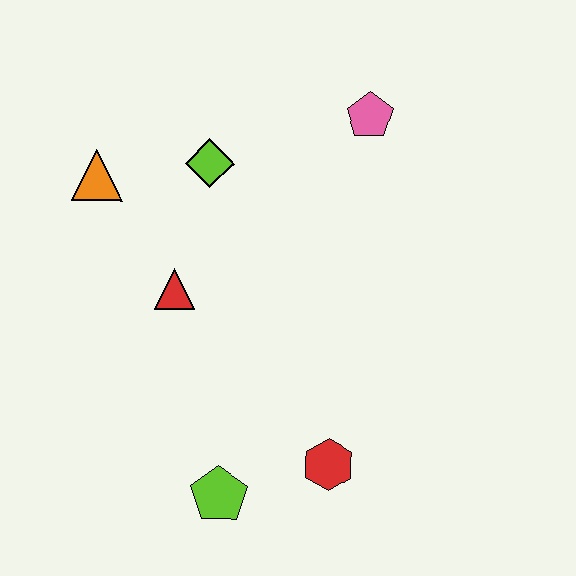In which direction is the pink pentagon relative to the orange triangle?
The pink pentagon is to the right of the orange triangle.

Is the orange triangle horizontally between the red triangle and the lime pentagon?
No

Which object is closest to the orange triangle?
The lime diamond is closest to the orange triangle.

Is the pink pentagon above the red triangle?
Yes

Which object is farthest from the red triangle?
The pink pentagon is farthest from the red triangle.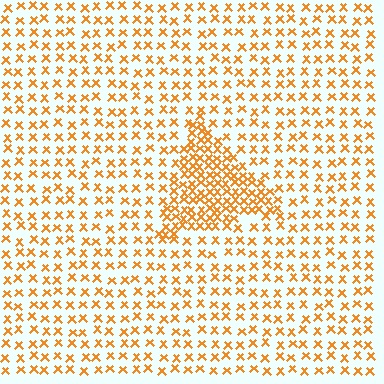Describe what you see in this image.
The image contains small orange elements arranged at two different densities. A triangle-shaped region is visible where the elements are more densely packed than the surrounding area.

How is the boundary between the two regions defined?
The boundary is defined by a change in element density (approximately 2.3x ratio). All elements are the same color, size, and shape.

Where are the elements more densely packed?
The elements are more densely packed inside the triangle boundary.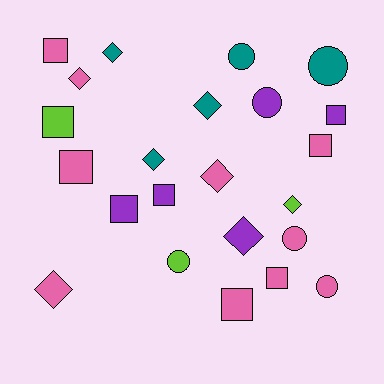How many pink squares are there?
There are 5 pink squares.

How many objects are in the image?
There are 23 objects.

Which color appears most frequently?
Pink, with 10 objects.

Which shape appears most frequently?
Square, with 9 objects.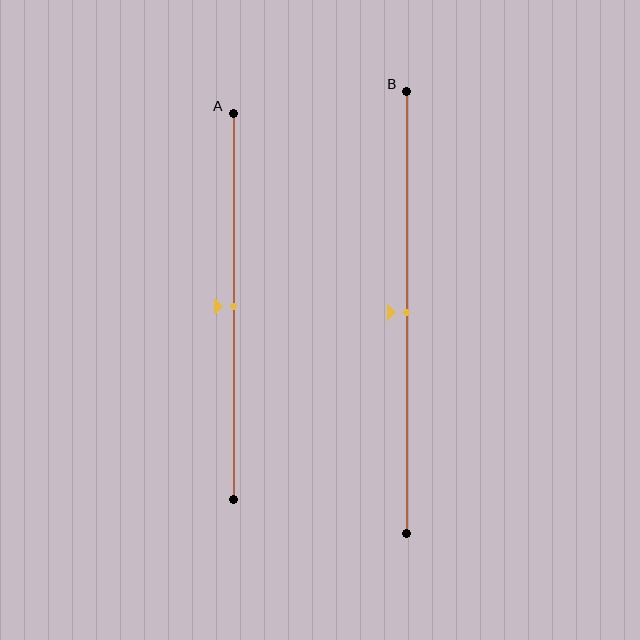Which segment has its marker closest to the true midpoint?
Segment A has its marker closest to the true midpoint.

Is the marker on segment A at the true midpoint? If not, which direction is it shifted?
Yes, the marker on segment A is at the true midpoint.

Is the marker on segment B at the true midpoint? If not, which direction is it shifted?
Yes, the marker on segment B is at the true midpoint.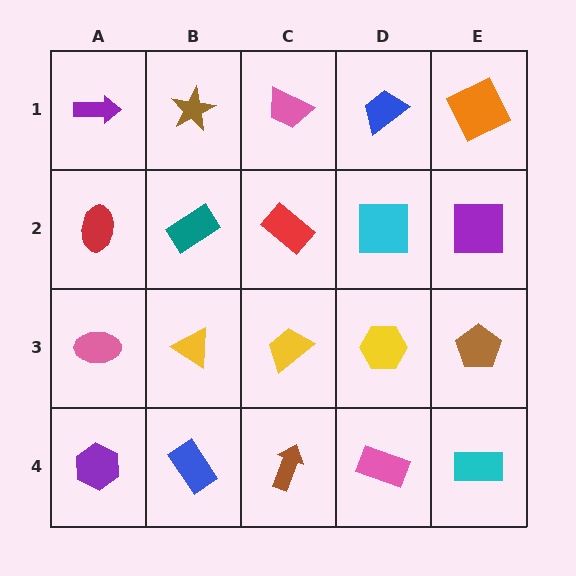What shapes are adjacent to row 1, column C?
A red rectangle (row 2, column C), a brown star (row 1, column B), a blue trapezoid (row 1, column D).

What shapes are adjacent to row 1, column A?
A red ellipse (row 2, column A), a brown star (row 1, column B).